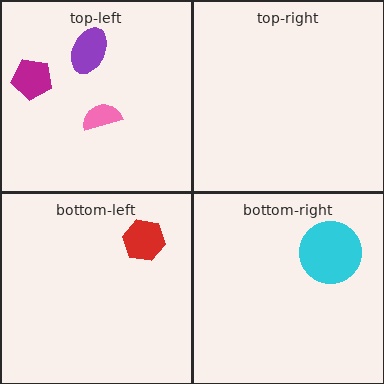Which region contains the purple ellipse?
The top-left region.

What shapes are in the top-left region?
The purple ellipse, the magenta pentagon, the pink semicircle.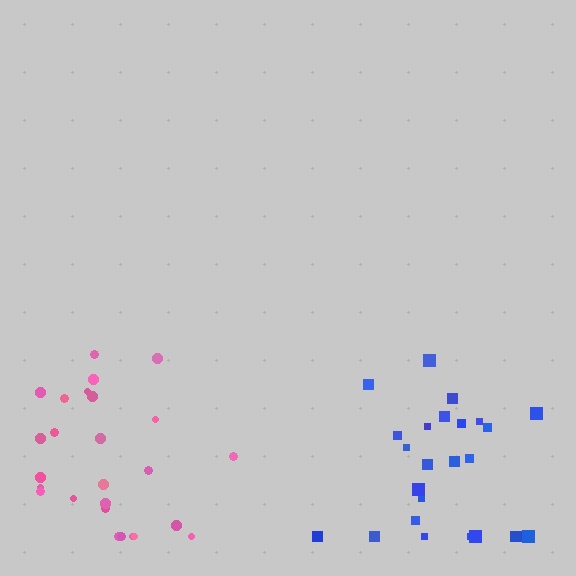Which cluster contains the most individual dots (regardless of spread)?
Pink (26).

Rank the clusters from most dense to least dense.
blue, pink.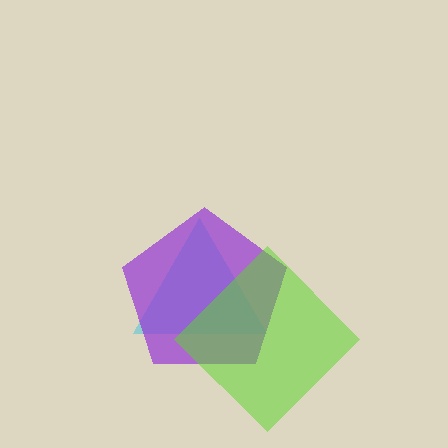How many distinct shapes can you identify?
There are 3 distinct shapes: a cyan triangle, a purple pentagon, a lime diamond.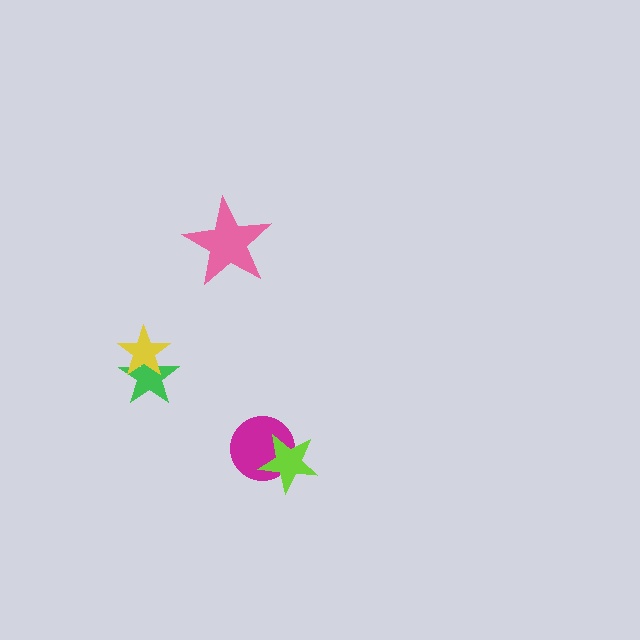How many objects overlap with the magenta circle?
1 object overlaps with the magenta circle.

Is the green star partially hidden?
Yes, it is partially covered by another shape.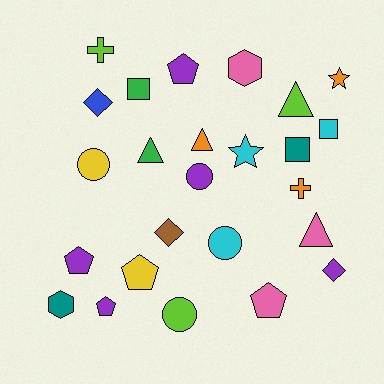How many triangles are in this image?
There are 4 triangles.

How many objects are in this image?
There are 25 objects.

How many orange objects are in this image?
There are 3 orange objects.